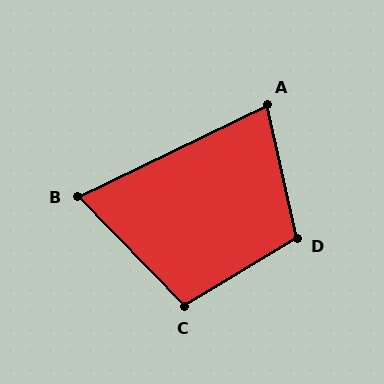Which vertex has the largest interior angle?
D, at approximately 108 degrees.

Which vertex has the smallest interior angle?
B, at approximately 72 degrees.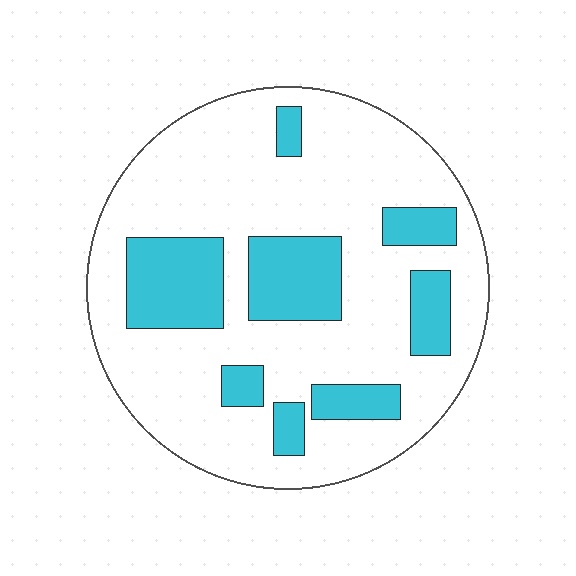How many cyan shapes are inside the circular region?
8.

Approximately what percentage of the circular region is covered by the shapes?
Approximately 25%.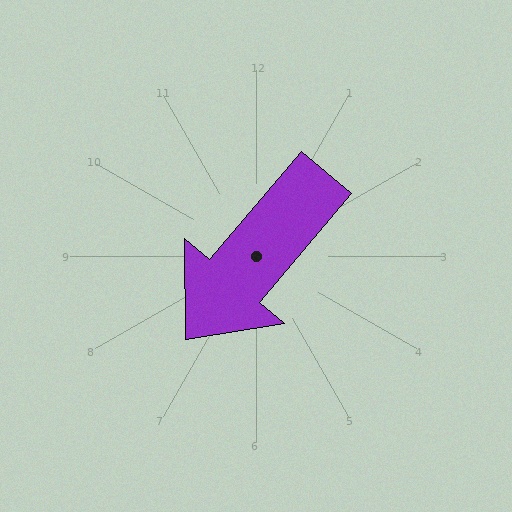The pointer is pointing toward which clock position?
Roughly 7 o'clock.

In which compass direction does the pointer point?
Southwest.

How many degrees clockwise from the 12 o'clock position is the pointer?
Approximately 220 degrees.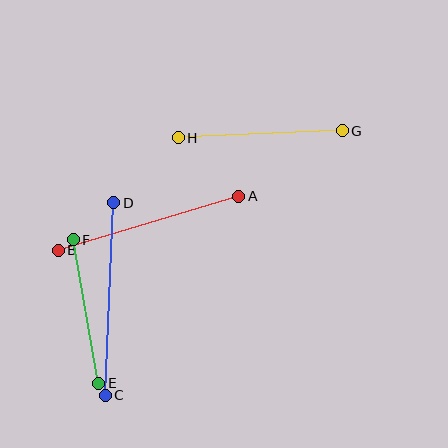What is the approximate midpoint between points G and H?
The midpoint is at approximately (260, 134) pixels.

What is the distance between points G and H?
The distance is approximately 164 pixels.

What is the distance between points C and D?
The distance is approximately 193 pixels.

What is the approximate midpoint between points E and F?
The midpoint is at approximately (86, 311) pixels.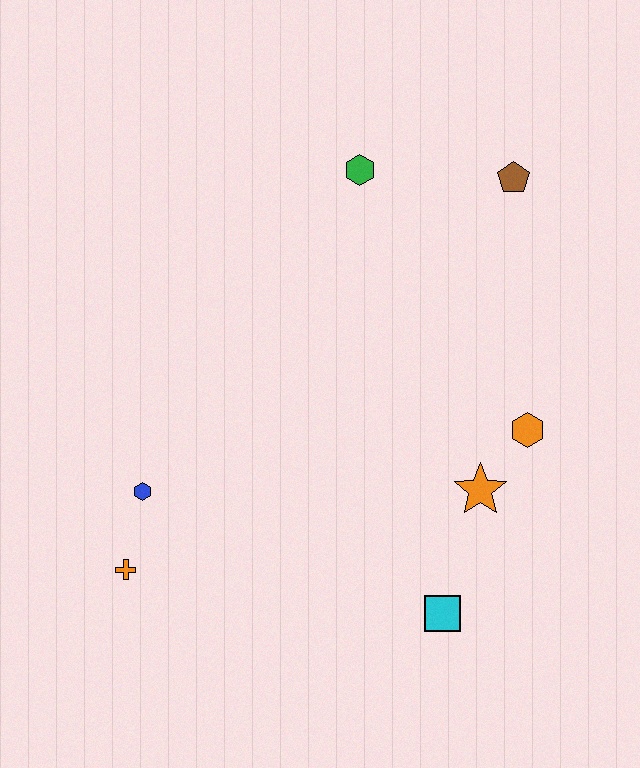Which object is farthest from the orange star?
The orange cross is farthest from the orange star.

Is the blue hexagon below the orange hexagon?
Yes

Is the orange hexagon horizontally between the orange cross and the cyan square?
No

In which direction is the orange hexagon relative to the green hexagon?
The orange hexagon is below the green hexagon.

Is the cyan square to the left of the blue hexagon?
No